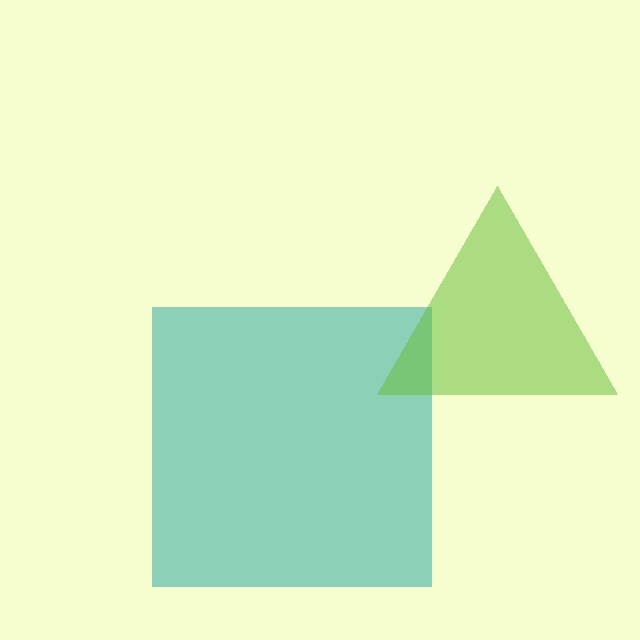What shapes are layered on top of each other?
The layered shapes are: a teal square, a lime triangle.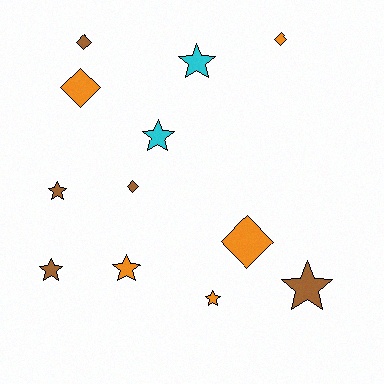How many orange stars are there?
There are 2 orange stars.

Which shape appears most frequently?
Star, with 7 objects.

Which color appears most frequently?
Orange, with 5 objects.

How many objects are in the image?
There are 12 objects.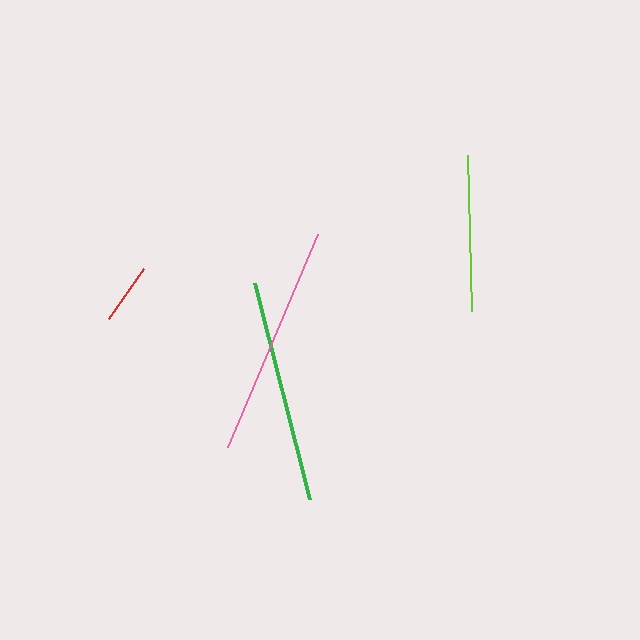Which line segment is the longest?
The pink line is the longest at approximately 231 pixels.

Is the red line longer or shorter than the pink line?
The pink line is longer than the red line.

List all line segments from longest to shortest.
From longest to shortest: pink, green, lime, red.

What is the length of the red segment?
The red segment is approximately 61 pixels long.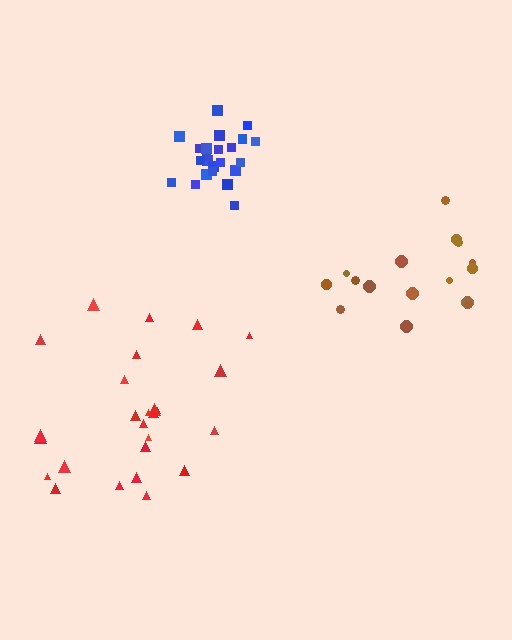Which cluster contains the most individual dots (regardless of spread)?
Red (26).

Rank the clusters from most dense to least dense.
blue, brown, red.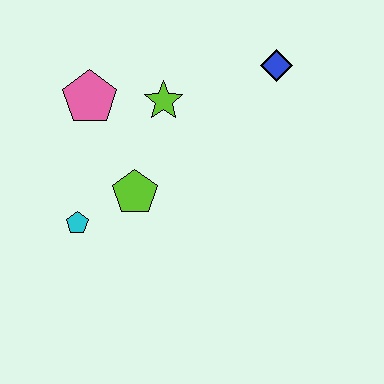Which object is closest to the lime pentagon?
The cyan pentagon is closest to the lime pentagon.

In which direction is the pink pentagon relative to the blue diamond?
The pink pentagon is to the left of the blue diamond.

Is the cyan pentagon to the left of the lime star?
Yes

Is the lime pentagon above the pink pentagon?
No